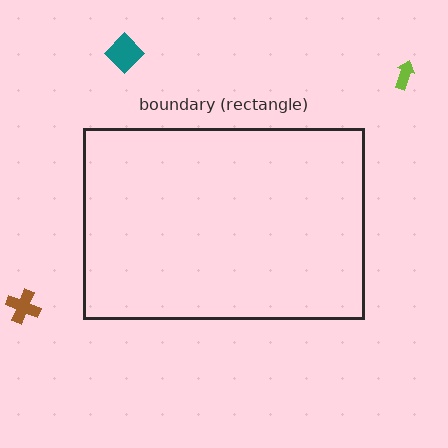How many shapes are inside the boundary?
0 inside, 3 outside.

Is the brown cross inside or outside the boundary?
Outside.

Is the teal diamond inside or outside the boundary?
Outside.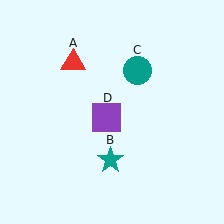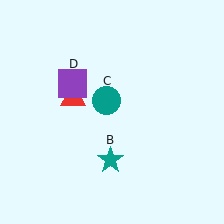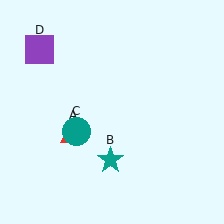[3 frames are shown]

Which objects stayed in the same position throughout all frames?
Teal star (object B) remained stationary.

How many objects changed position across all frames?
3 objects changed position: red triangle (object A), teal circle (object C), purple square (object D).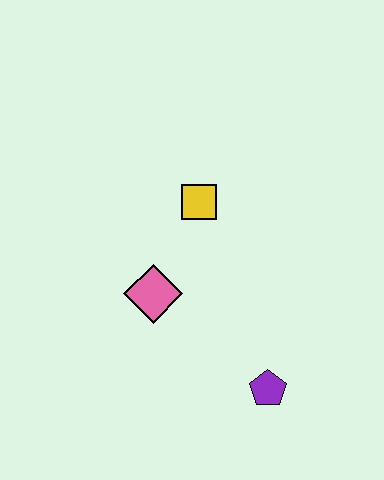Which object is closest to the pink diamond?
The yellow square is closest to the pink diamond.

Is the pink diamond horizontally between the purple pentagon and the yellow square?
No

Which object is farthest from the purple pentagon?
The yellow square is farthest from the purple pentagon.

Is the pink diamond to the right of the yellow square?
No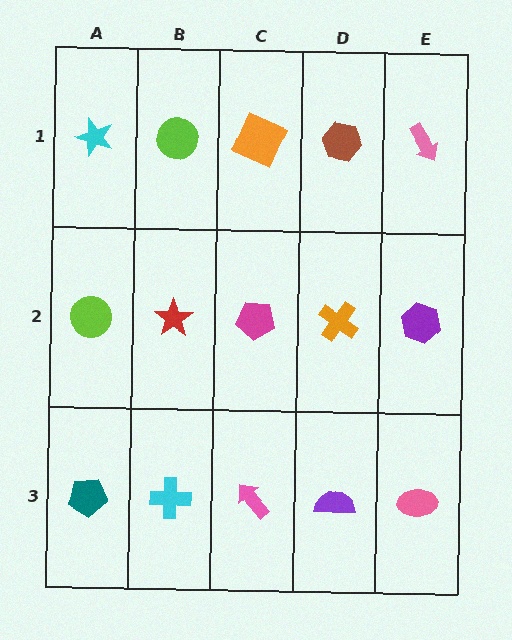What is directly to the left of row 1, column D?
An orange square.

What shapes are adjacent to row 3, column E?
A purple hexagon (row 2, column E), a purple semicircle (row 3, column D).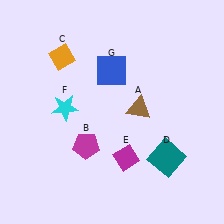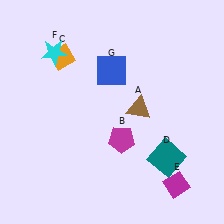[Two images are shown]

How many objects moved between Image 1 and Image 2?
3 objects moved between the two images.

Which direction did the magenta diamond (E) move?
The magenta diamond (E) moved right.